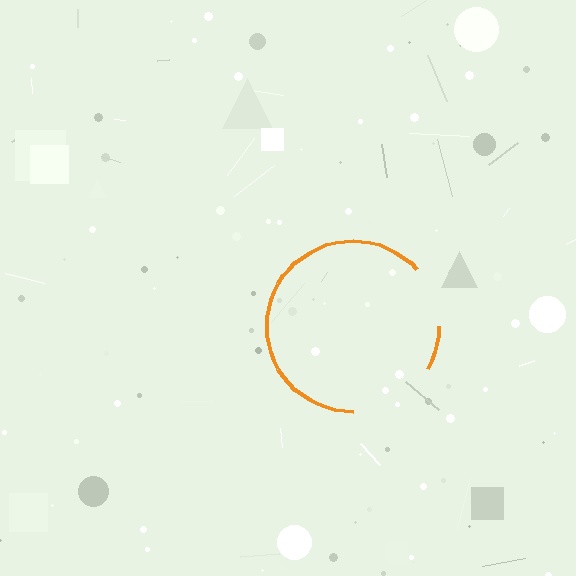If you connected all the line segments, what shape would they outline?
They would outline a circle.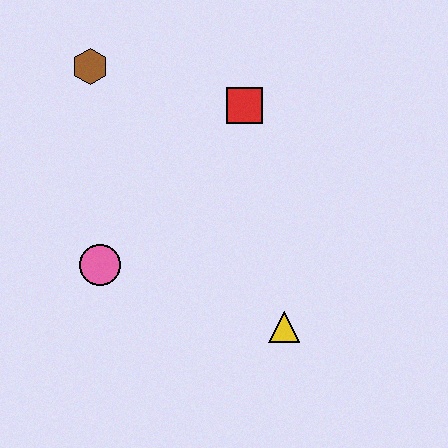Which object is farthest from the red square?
The yellow triangle is farthest from the red square.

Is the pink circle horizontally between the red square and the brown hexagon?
Yes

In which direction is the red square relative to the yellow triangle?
The red square is above the yellow triangle.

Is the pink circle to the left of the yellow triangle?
Yes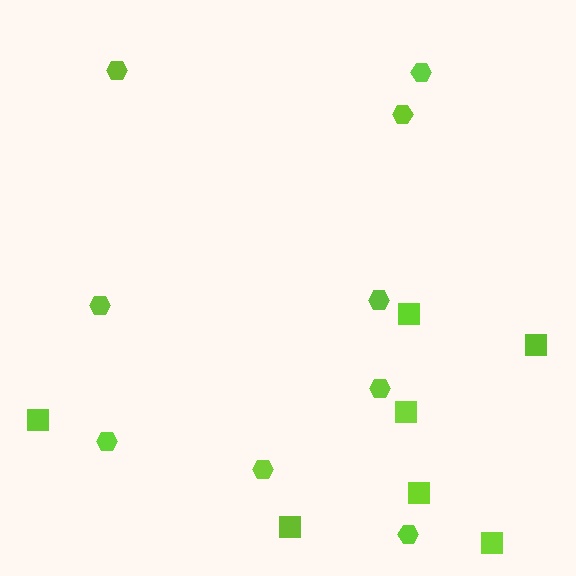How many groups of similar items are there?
There are 2 groups: one group of hexagons (9) and one group of squares (7).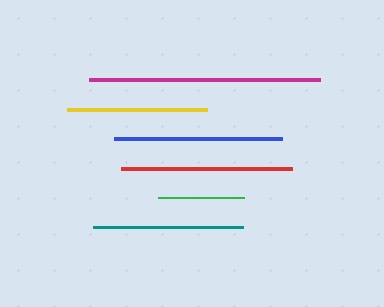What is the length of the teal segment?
The teal segment is approximately 150 pixels long.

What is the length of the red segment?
The red segment is approximately 171 pixels long.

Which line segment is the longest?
The magenta line is the longest at approximately 231 pixels.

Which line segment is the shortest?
The green line is the shortest at approximately 86 pixels.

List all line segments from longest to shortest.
From longest to shortest: magenta, red, blue, teal, yellow, green.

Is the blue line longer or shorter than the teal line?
The blue line is longer than the teal line.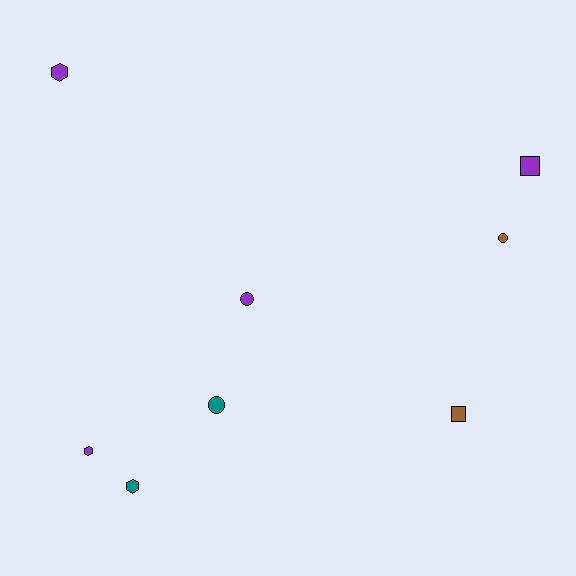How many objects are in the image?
There are 8 objects.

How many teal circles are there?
There is 1 teal circle.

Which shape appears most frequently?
Circle, with 3 objects.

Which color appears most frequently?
Purple, with 4 objects.